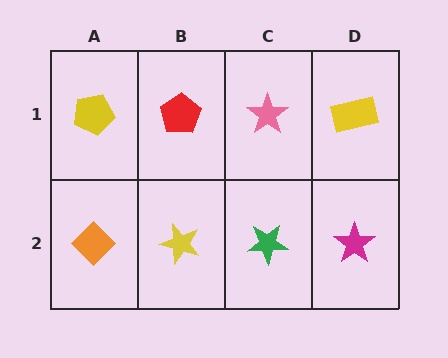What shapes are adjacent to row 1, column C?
A green star (row 2, column C), a red pentagon (row 1, column B), a yellow rectangle (row 1, column D).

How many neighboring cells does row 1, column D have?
2.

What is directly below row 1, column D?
A magenta star.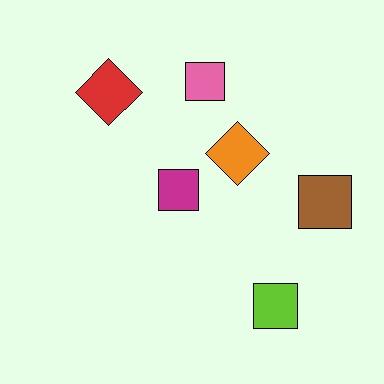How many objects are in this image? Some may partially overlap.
There are 6 objects.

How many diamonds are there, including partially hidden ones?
There are 2 diamonds.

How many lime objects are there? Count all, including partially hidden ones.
There is 1 lime object.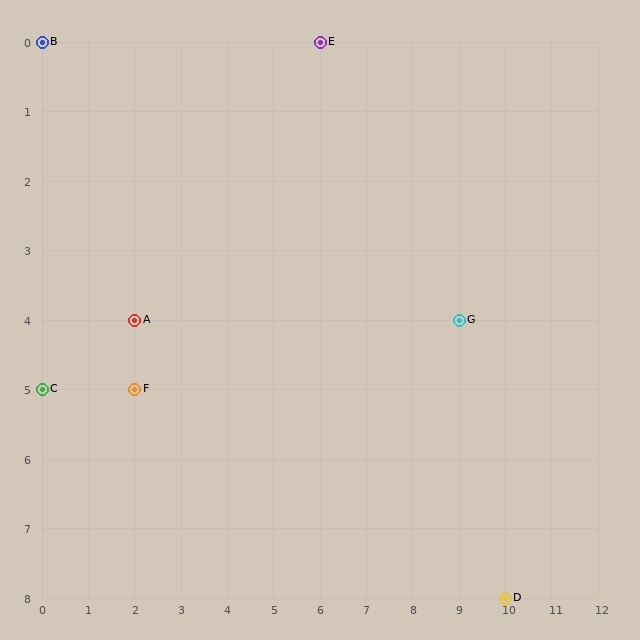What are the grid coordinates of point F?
Point F is at grid coordinates (2, 5).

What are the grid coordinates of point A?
Point A is at grid coordinates (2, 4).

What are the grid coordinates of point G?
Point G is at grid coordinates (9, 4).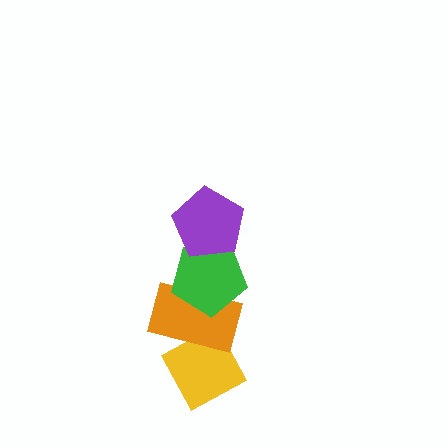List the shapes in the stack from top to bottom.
From top to bottom: the purple pentagon, the green pentagon, the orange rectangle, the yellow diamond.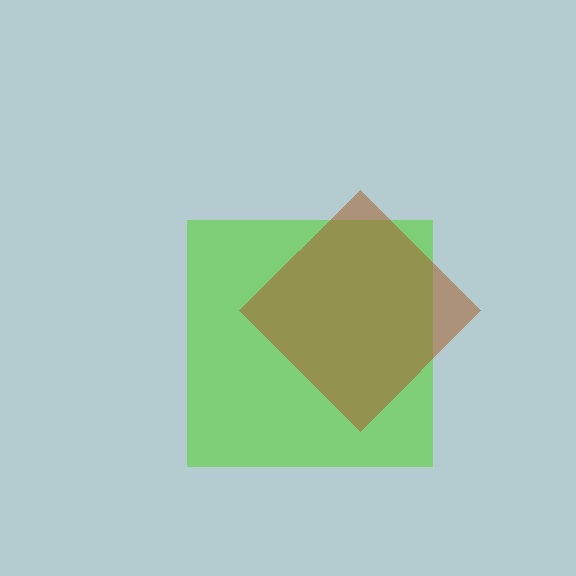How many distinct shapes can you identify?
There are 2 distinct shapes: a lime square, a brown diamond.